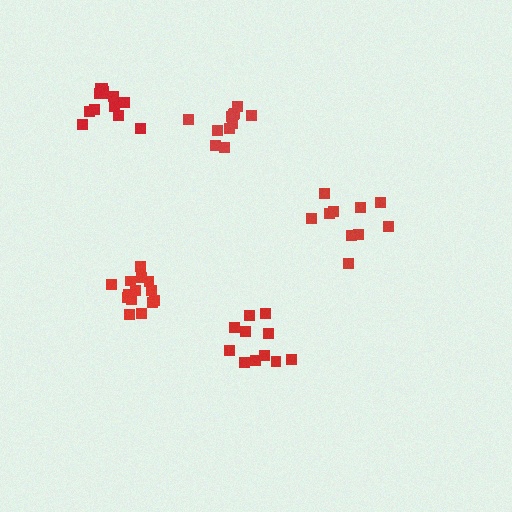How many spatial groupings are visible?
There are 5 spatial groupings.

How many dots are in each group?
Group 1: 14 dots, Group 2: 12 dots, Group 3: 14 dots, Group 4: 10 dots, Group 5: 11 dots (61 total).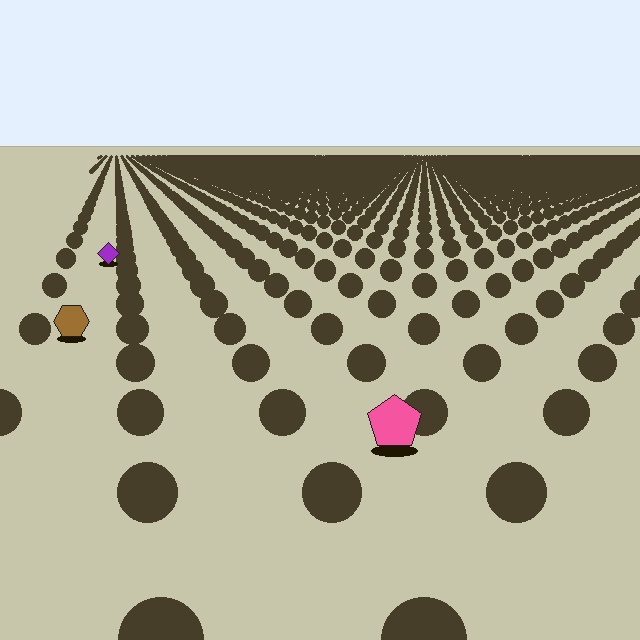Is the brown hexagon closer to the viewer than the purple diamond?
Yes. The brown hexagon is closer — you can tell from the texture gradient: the ground texture is coarser near it.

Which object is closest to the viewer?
The pink pentagon is closest. The texture marks near it are larger and more spread out.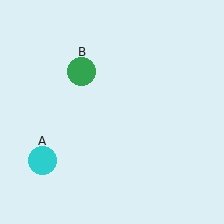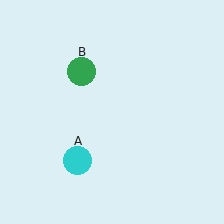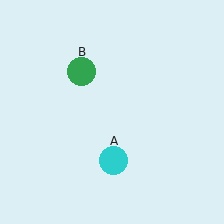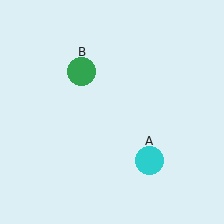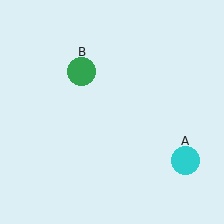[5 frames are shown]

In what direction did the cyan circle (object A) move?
The cyan circle (object A) moved right.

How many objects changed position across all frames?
1 object changed position: cyan circle (object A).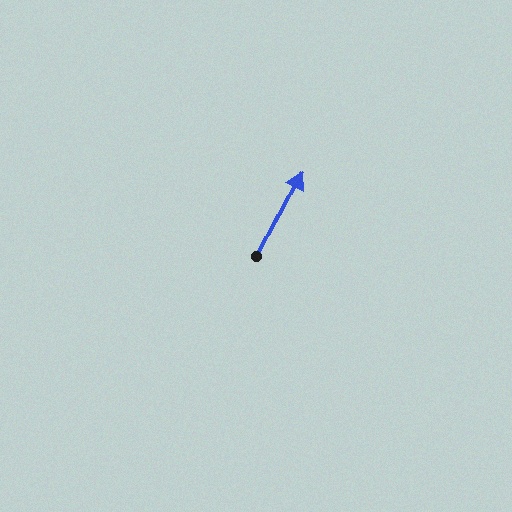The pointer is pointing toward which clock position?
Roughly 1 o'clock.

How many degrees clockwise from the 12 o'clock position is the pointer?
Approximately 27 degrees.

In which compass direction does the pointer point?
Northeast.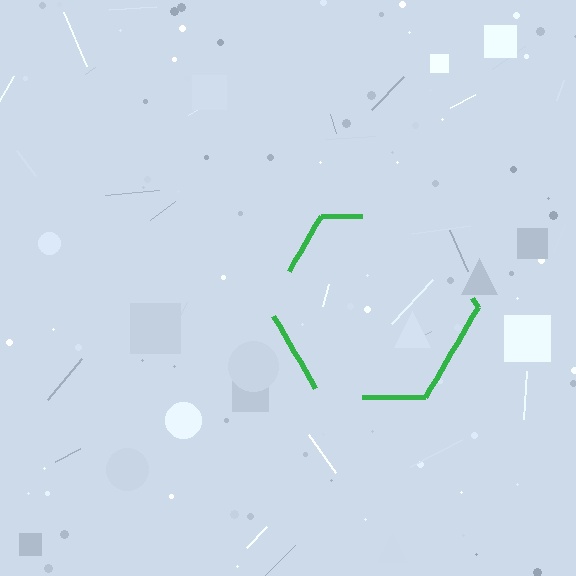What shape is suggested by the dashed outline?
The dashed outline suggests a hexagon.